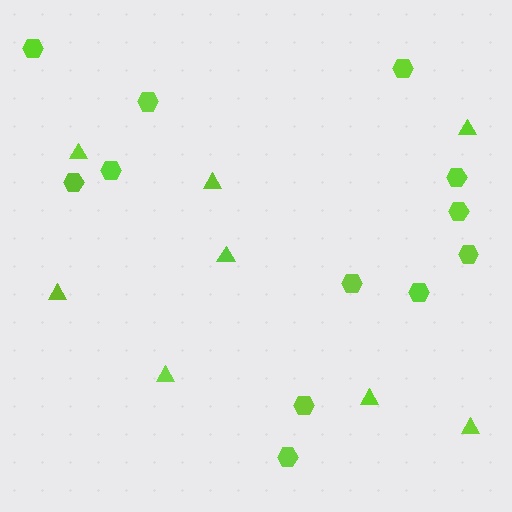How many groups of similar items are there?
There are 2 groups: one group of triangles (8) and one group of hexagons (12).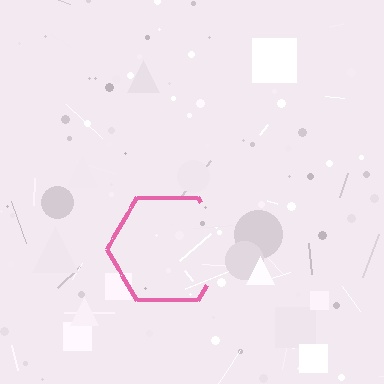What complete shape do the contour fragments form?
The contour fragments form a hexagon.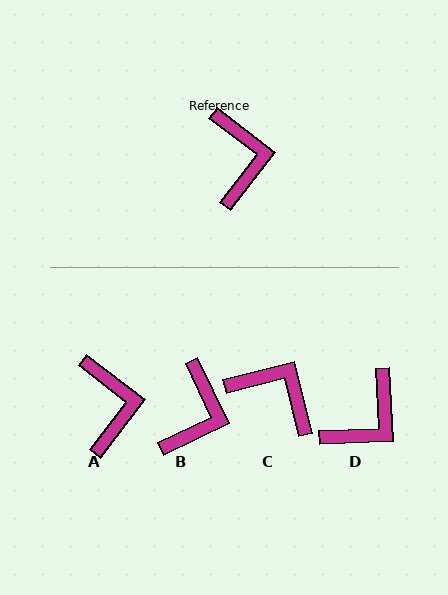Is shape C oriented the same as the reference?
No, it is off by about 52 degrees.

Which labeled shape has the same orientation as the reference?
A.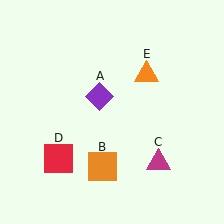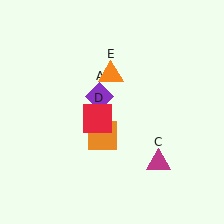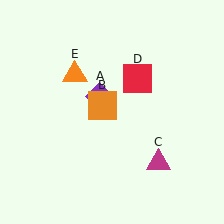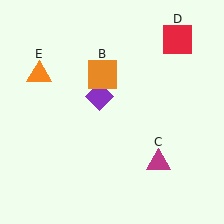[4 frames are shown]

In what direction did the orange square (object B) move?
The orange square (object B) moved up.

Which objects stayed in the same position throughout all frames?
Purple diamond (object A) and magenta triangle (object C) remained stationary.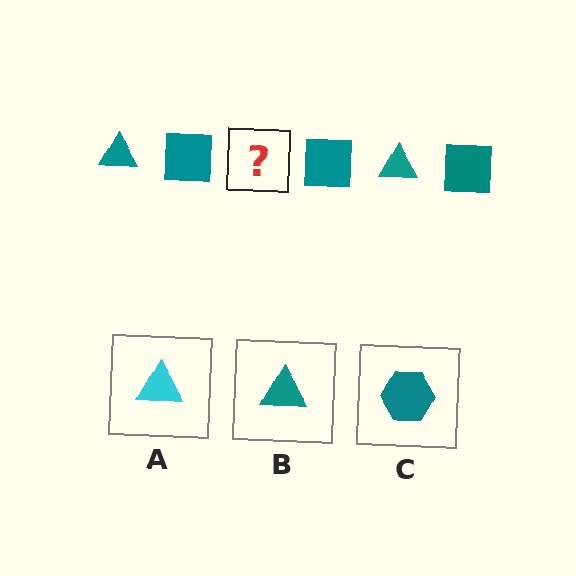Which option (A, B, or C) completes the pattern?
B.